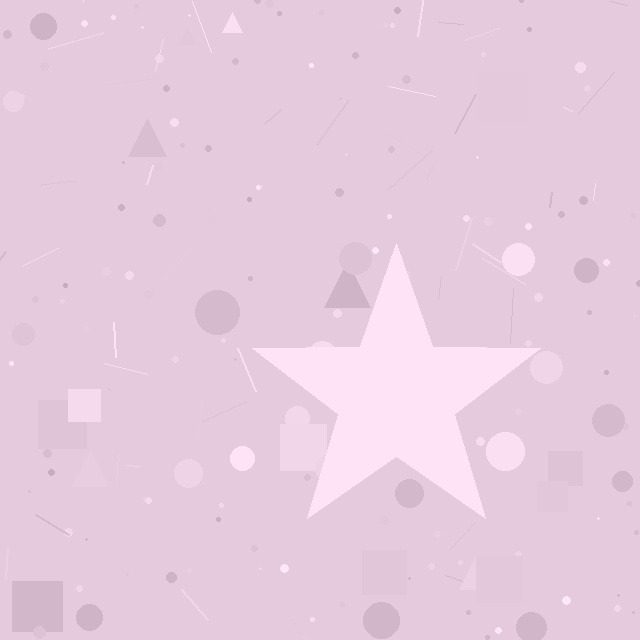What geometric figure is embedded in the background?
A star is embedded in the background.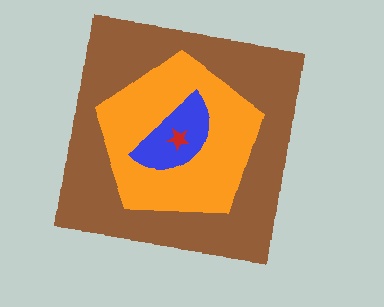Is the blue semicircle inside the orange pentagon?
Yes.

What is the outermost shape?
The brown square.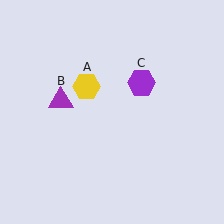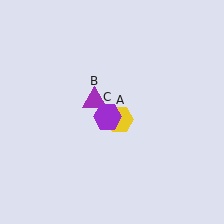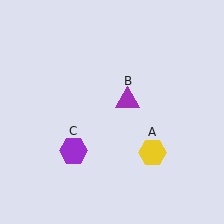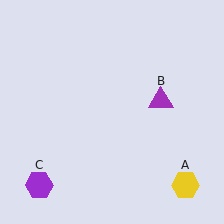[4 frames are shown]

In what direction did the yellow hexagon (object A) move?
The yellow hexagon (object A) moved down and to the right.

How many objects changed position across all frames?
3 objects changed position: yellow hexagon (object A), purple triangle (object B), purple hexagon (object C).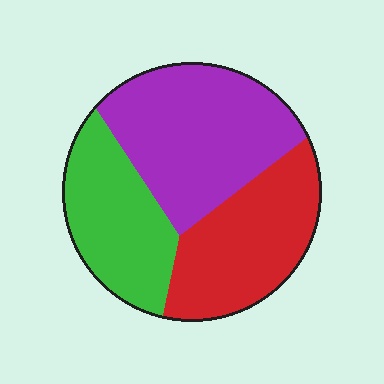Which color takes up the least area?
Green, at roughly 30%.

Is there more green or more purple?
Purple.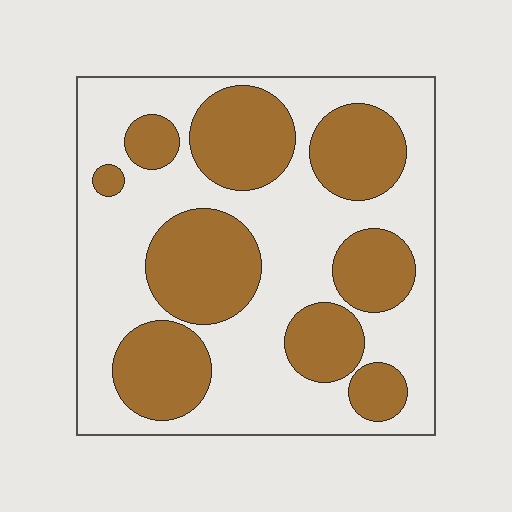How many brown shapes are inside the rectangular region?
9.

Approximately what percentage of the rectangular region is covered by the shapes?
Approximately 40%.